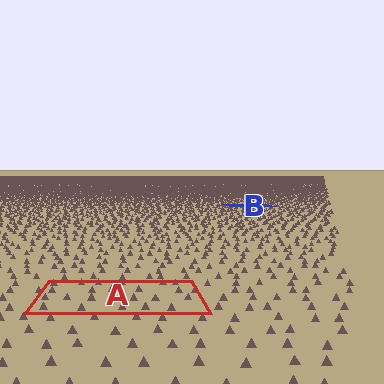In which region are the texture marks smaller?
The texture marks are smaller in region B, because it is farther away.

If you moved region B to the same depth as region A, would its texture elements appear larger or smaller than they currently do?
They would appear larger. At a closer depth, the same texture elements are projected at a bigger on-screen size.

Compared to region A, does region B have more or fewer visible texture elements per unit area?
Region B has more texture elements per unit area — they are packed more densely because it is farther away.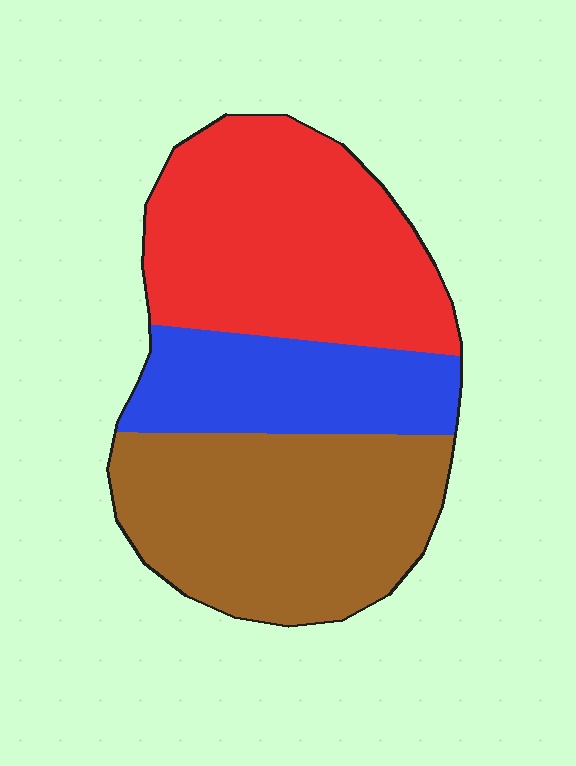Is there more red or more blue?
Red.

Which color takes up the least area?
Blue, at roughly 20%.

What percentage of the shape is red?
Red covers 40% of the shape.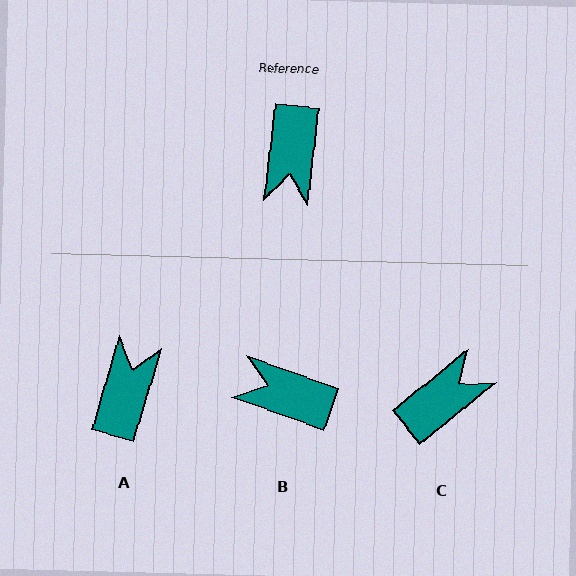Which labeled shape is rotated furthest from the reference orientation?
A, about 170 degrees away.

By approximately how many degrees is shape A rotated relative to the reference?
Approximately 170 degrees counter-clockwise.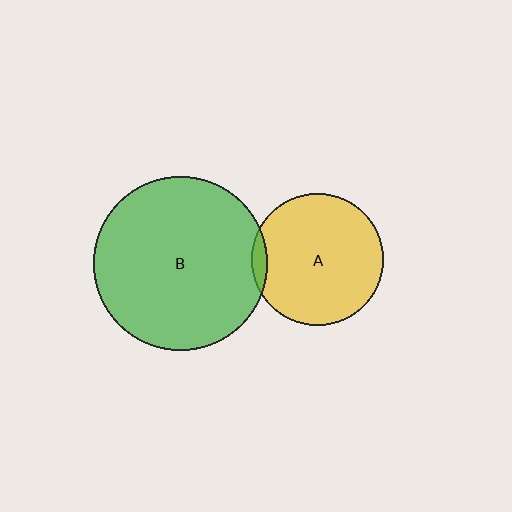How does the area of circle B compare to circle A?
Approximately 1.8 times.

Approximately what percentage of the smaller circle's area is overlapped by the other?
Approximately 5%.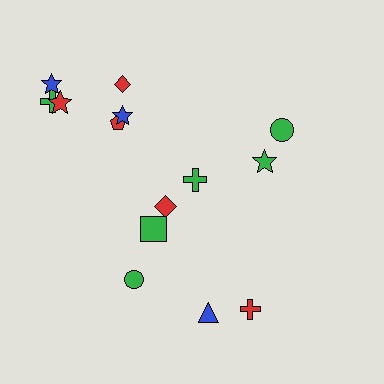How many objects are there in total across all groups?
There are 14 objects.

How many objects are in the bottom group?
There are 5 objects.